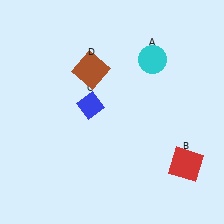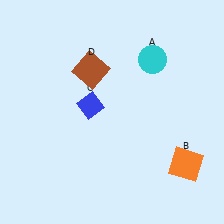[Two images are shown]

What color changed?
The square (B) changed from red in Image 1 to orange in Image 2.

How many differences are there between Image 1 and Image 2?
There is 1 difference between the two images.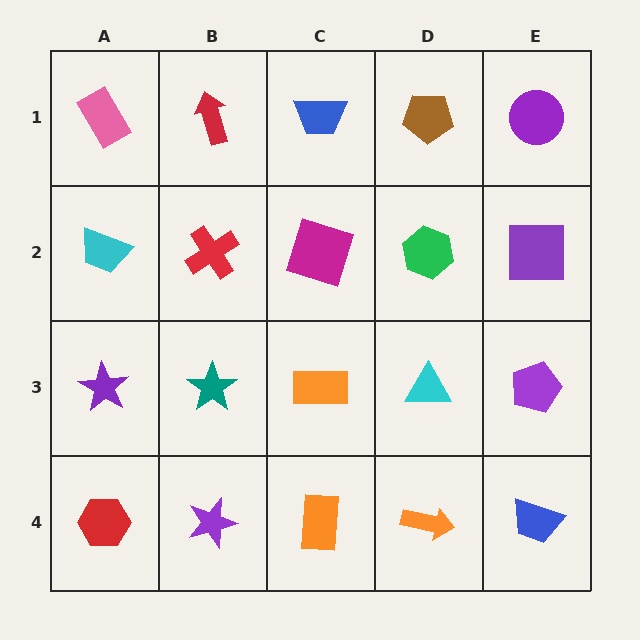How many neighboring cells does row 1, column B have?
3.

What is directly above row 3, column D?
A green hexagon.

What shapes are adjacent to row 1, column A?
A cyan trapezoid (row 2, column A), a red arrow (row 1, column B).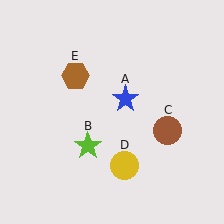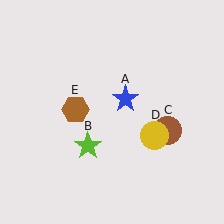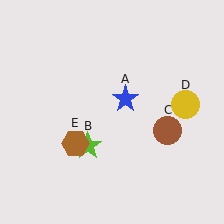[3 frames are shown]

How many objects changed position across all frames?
2 objects changed position: yellow circle (object D), brown hexagon (object E).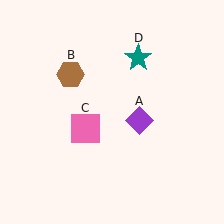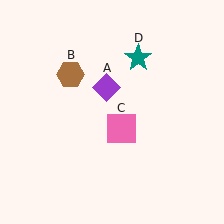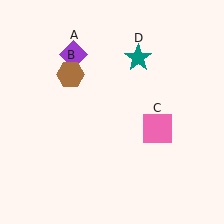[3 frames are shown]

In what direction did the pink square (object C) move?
The pink square (object C) moved right.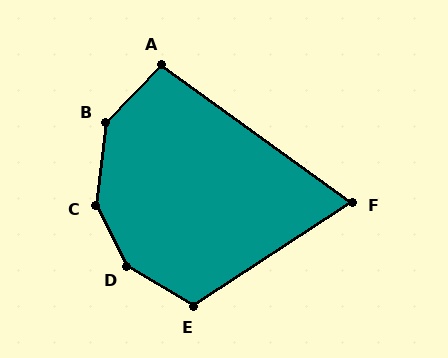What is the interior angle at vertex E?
Approximately 116 degrees (obtuse).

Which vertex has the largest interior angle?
D, at approximately 148 degrees.